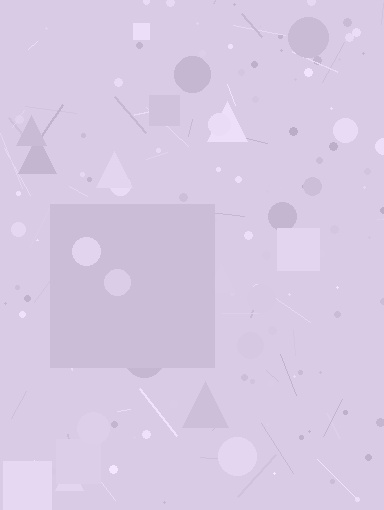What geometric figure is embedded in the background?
A square is embedded in the background.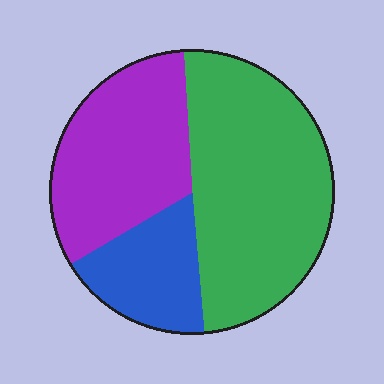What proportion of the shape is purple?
Purple covers about 35% of the shape.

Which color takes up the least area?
Blue, at roughly 20%.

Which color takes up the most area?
Green, at roughly 50%.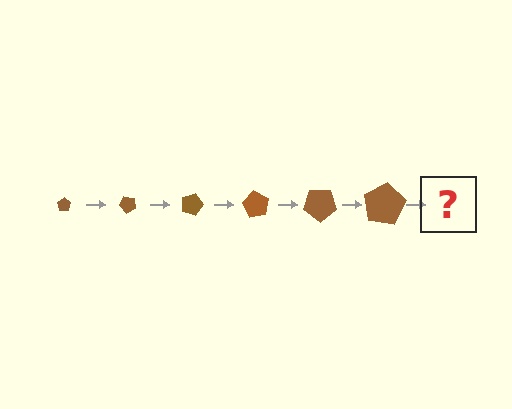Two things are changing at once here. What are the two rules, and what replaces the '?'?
The two rules are that the pentagon grows larger each step and it rotates 45 degrees each step. The '?' should be a pentagon, larger than the previous one and rotated 270 degrees from the start.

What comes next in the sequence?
The next element should be a pentagon, larger than the previous one and rotated 270 degrees from the start.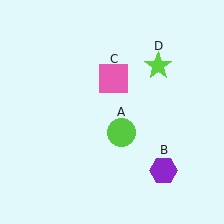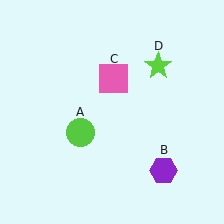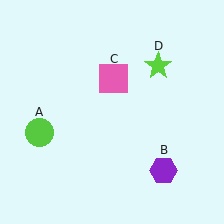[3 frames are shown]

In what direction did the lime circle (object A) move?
The lime circle (object A) moved left.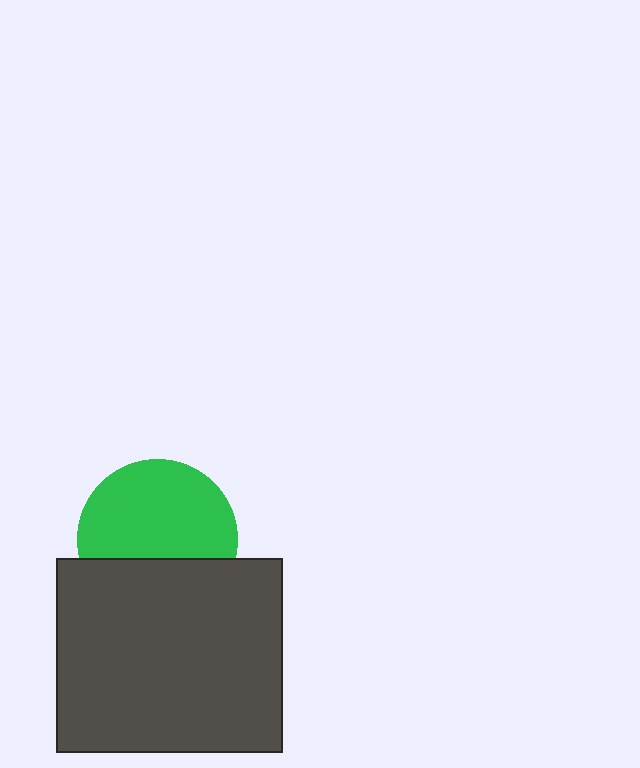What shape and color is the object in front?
The object in front is a dark gray rectangle.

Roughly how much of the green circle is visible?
About half of it is visible (roughly 64%).